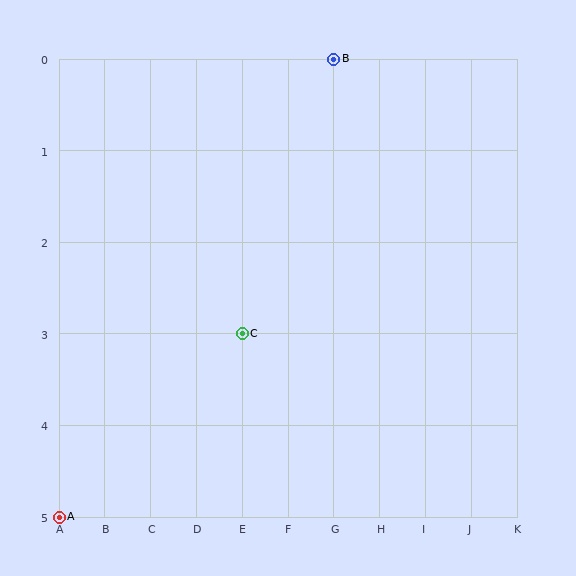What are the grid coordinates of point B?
Point B is at grid coordinates (G, 0).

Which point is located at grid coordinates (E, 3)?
Point C is at (E, 3).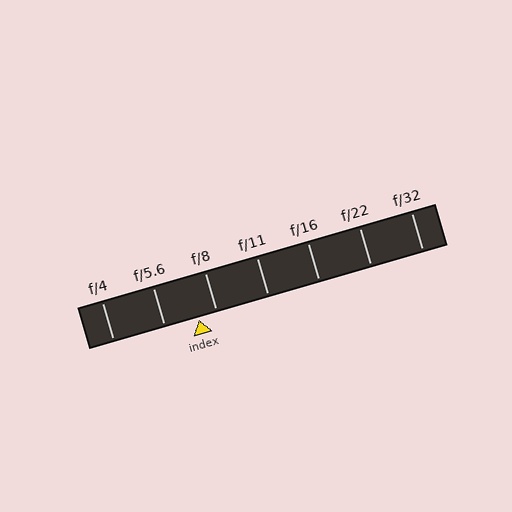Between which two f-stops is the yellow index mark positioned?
The index mark is between f/5.6 and f/8.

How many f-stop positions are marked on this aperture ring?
There are 7 f-stop positions marked.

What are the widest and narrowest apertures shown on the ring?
The widest aperture shown is f/4 and the narrowest is f/32.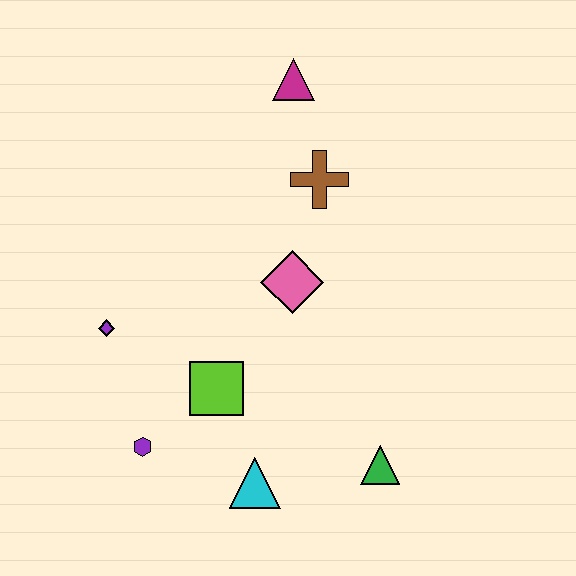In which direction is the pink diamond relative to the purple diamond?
The pink diamond is to the right of the purple diamond.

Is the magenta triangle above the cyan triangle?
Yes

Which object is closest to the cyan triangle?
The lime square is closest to the cyan triangle.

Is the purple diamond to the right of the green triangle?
No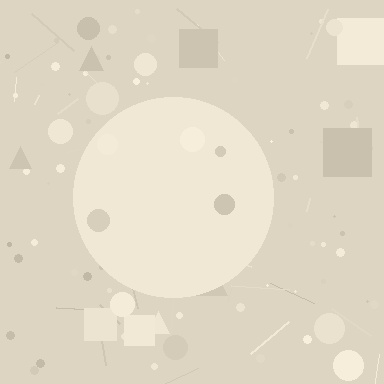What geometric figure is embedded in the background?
A circle is embedded in the background.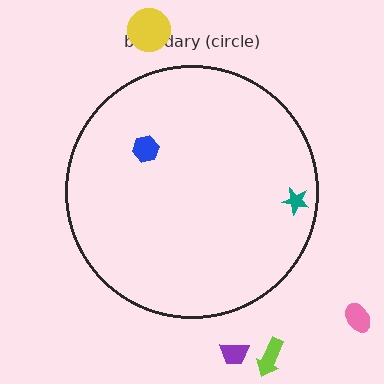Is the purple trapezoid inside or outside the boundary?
Outside.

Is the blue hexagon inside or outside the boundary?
Inside.